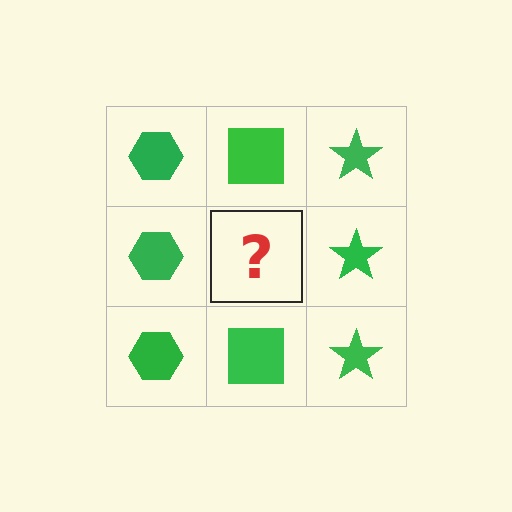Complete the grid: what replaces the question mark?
The question mark should be replaced with a green square.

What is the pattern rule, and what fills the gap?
The rule is that each column has a consistent shape. The gap should be filled with a green square.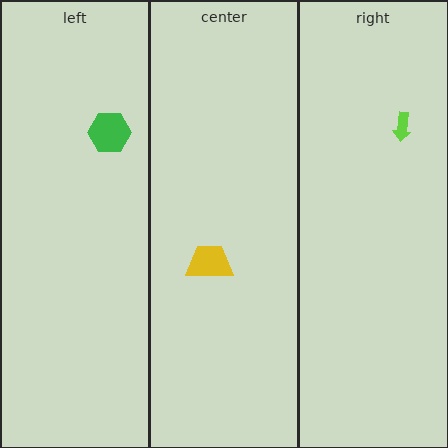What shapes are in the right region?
The lime arrow.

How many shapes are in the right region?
1.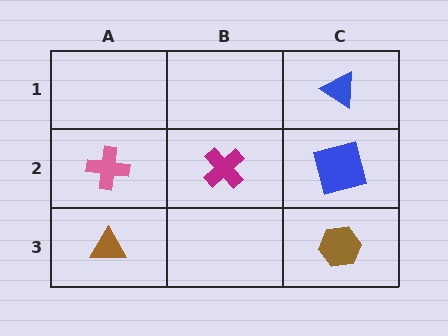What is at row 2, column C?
A blue square.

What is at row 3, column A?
A brown triangle.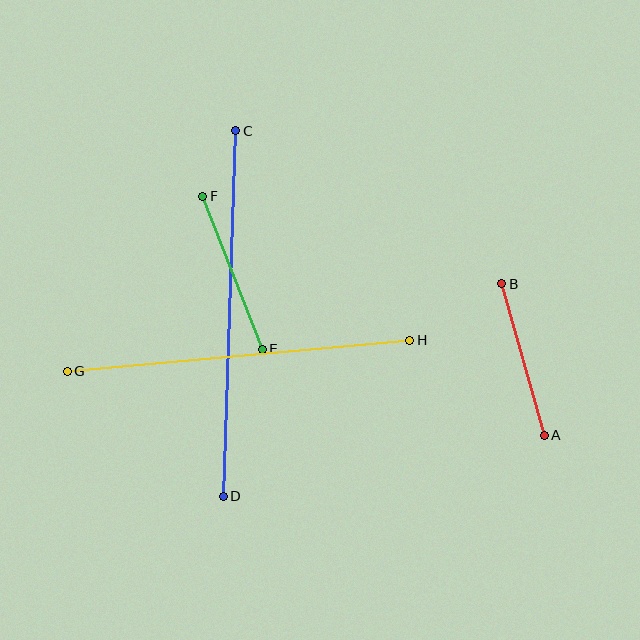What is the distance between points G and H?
The distance is approximately 344 pixels.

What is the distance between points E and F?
The distance is approximately 164 pixels.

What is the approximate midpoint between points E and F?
The midpoint is at approximately (232, 273) pixels.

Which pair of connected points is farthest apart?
Points C and D are farthest apart.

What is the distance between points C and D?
The distance is approximately 366 pixels.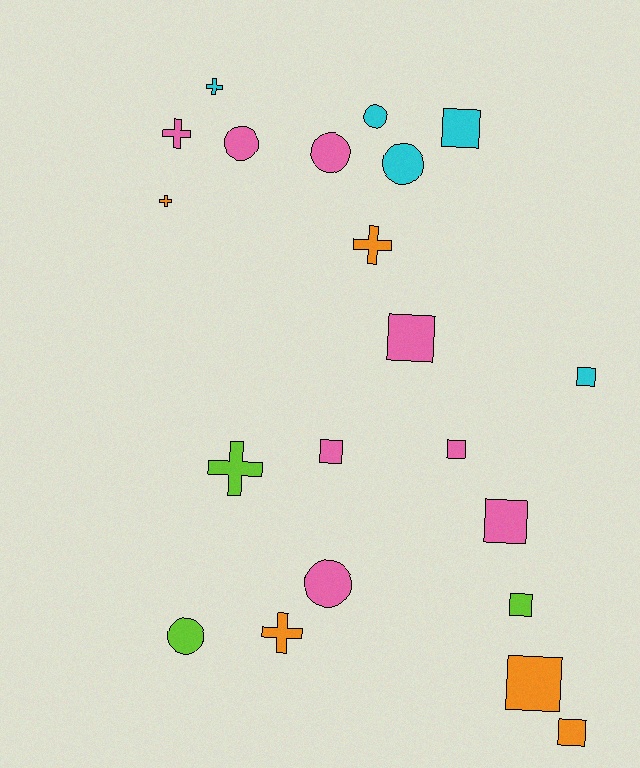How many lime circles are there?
There is 1 lime circle.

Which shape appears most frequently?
Square, with 9 objects.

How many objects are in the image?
There are 21 objects.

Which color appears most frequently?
Pink, with 8 objects.